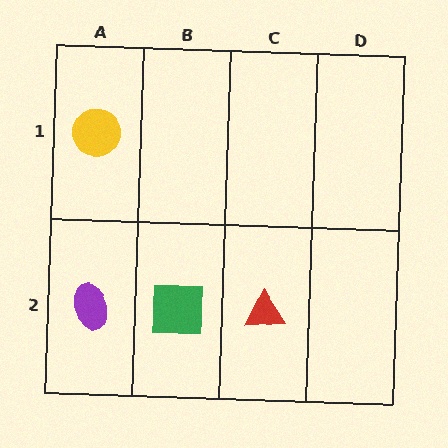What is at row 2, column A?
A purple ellipse.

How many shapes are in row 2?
3 shapes.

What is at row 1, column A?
A yellow circle.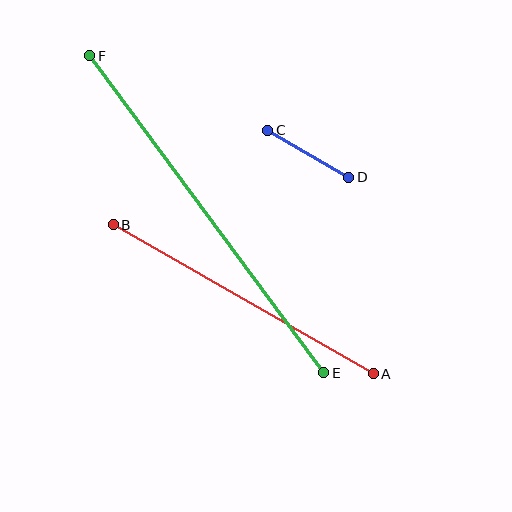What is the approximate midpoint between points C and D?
The midpoint is at approximately (308, 154) pixels.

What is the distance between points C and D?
The distance is approximately 94 pixels.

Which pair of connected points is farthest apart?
Points E and F are farthest apart.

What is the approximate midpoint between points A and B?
The midpoint is at approximately (243, 299) pixels.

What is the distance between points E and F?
The distance is approximately 394 pixels.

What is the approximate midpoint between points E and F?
The midpoint is at approximately (207, 214) pixels.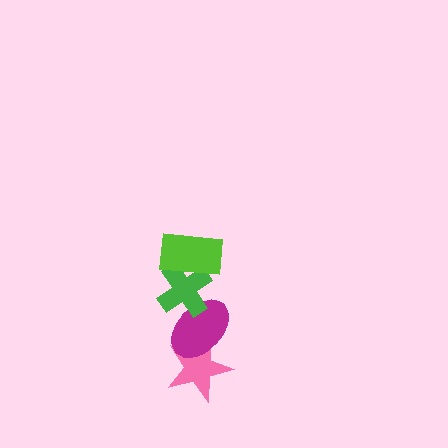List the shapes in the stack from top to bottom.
From top to bottom: the lime rectangle, the green cross, the magenta ellipse, the pink star.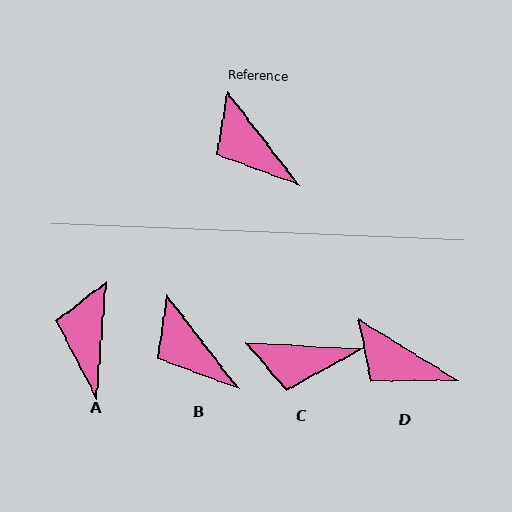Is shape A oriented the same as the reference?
No, it is off by about 43 degrees.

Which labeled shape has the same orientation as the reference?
B.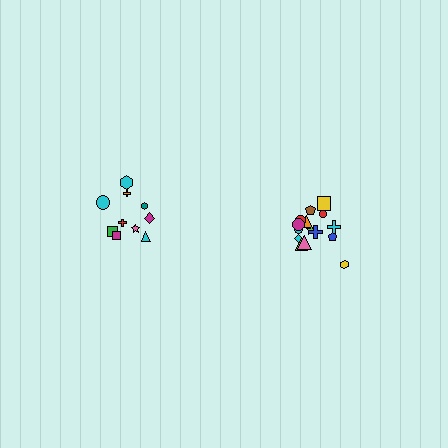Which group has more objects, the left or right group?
The right group.